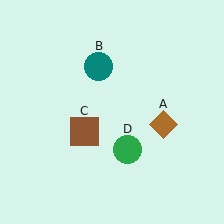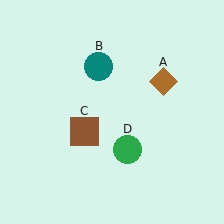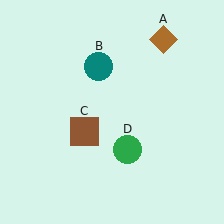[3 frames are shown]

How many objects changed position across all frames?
1 object changed position: brown diamond (object A).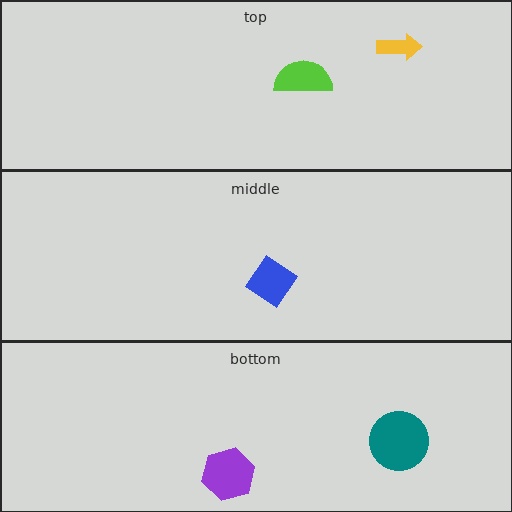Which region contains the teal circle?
The bottom region.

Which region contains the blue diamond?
The middle region.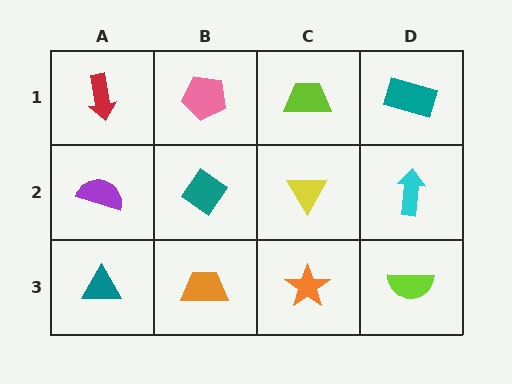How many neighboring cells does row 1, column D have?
2.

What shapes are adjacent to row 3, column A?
A purple semicircle (row 2, column A), an orange trapezoid (row 3, column B).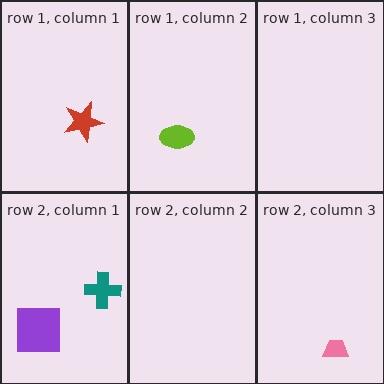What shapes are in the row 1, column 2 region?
The lime ellipse.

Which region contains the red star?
The row 1, column 1 region.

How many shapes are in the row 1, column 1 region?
1.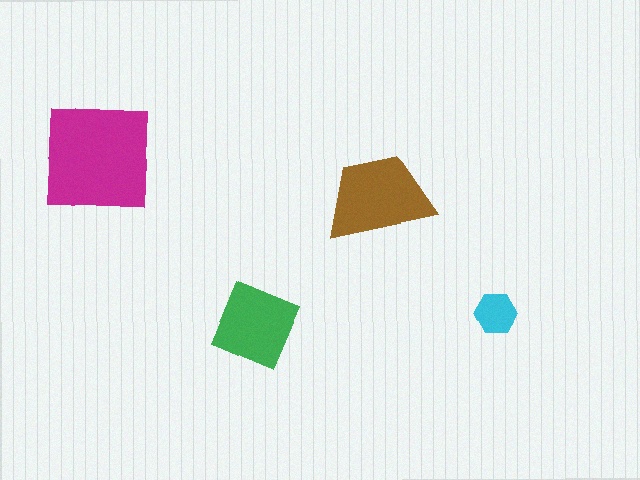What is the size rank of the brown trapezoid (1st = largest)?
2nd.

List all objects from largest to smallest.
The magenta square, the brown trapezoid, the green diamond, the cyan hexagon.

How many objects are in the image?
There are 4 objects in the image.